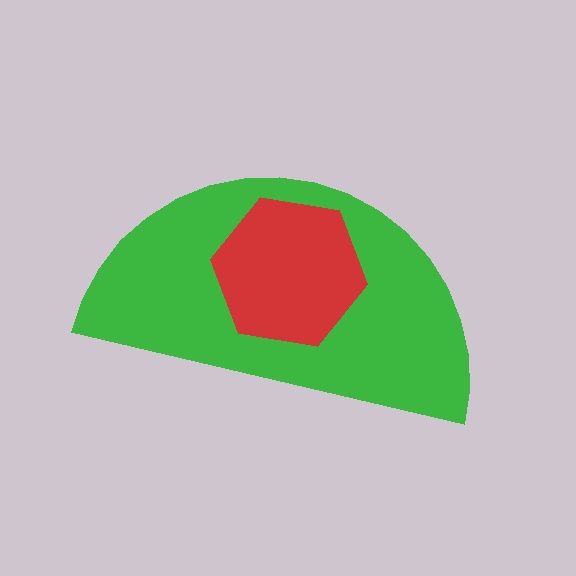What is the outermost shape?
The green semicircle.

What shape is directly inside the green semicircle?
The red hexagon.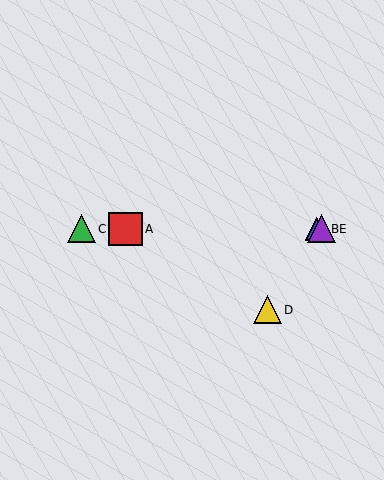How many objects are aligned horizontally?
4 objects (A, B, C, E) are aligned horizontally.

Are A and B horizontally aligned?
Yes, both are at y≈229.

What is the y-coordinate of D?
Object D is at y≈310.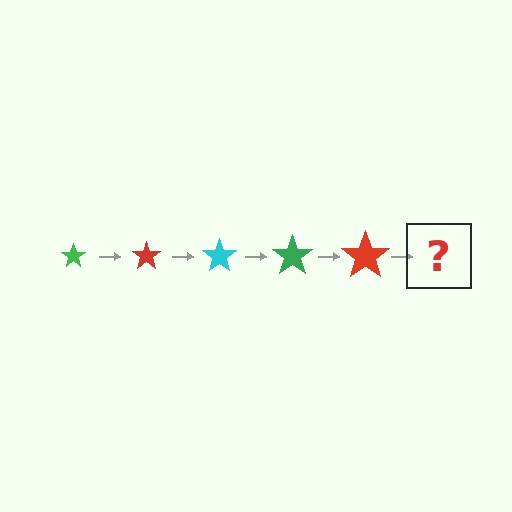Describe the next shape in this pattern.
It should be a cyan star, larger than the previous one.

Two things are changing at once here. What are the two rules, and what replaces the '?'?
The two rules are that the star grows larger each step and the color cycles through green, red, and cyan. The '?' should be a cyan star, larger than the previous one.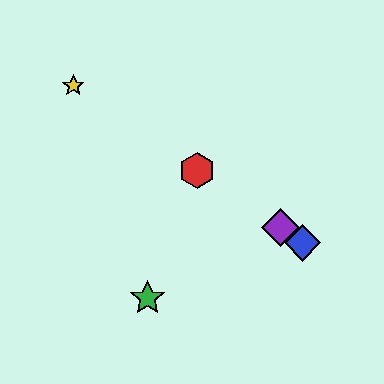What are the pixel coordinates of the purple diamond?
The purple diamond is at (281, 228).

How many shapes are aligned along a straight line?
4 shapes (the red hexagon, the blue diamond, the yellow star, the purple diamond) are aligned along a straight line.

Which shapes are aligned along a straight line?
The red hexagon, the blue diamond, the yellow star, the purple diamond are aligned along a straight line.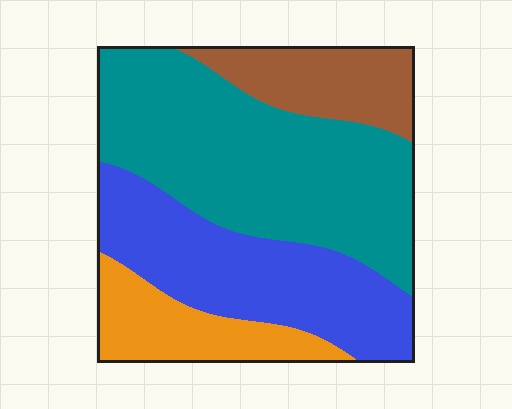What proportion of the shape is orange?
Orange takes up about one eighth (1/8) of the shape.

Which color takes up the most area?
Teal, at roughly 45%.